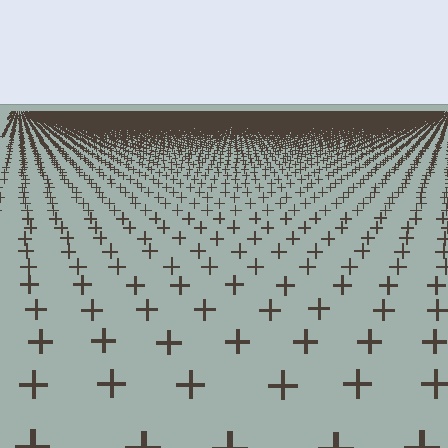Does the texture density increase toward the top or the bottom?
Density increases toward the top.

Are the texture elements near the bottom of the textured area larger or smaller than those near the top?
Larger. Near the bottom, elements are closer to the viewer and appear at a bigger on-screen size.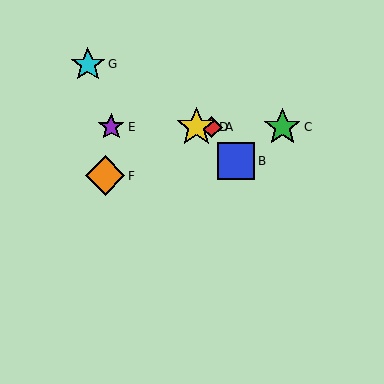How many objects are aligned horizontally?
4 objects (A, C, D, E) are aligned horizontally.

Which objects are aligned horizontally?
Objects A, C, D, E are aligned horizontally.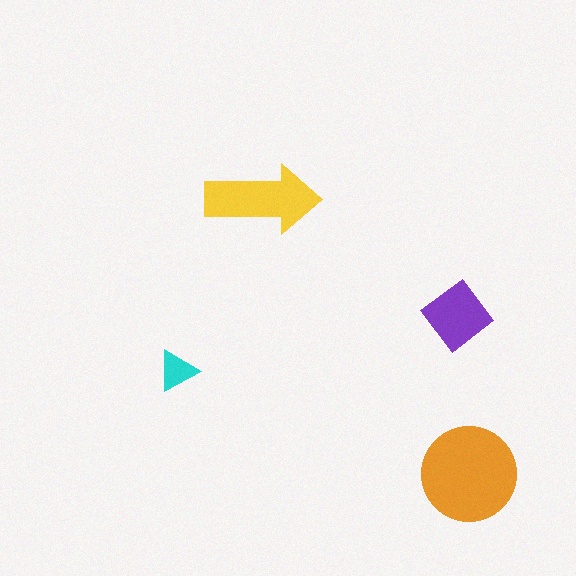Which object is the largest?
The orange circle.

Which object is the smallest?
The cyan triangle.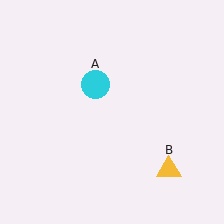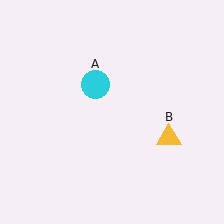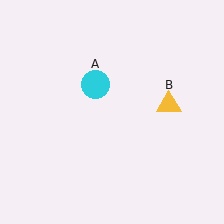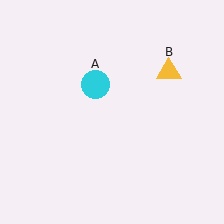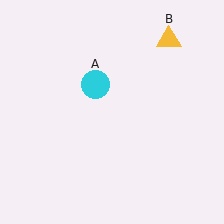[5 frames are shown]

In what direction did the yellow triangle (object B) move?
The yellow triangle (object B) moved up.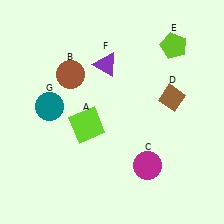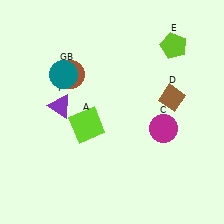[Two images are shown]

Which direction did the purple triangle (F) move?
The purple triangle (F) moved left.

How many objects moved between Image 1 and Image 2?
3 objects moved between the two images.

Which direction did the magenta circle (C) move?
The magenta circle (C) moved up.